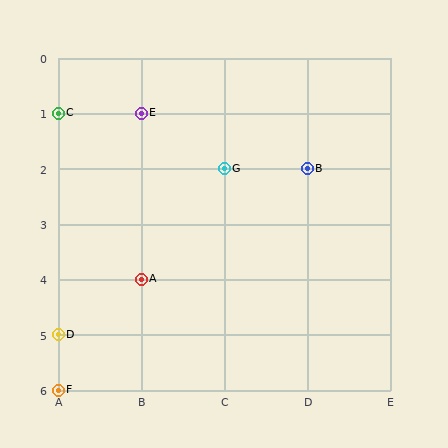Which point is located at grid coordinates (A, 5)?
Point D is at (A, 5).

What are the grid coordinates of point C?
Point C is at grid coordinates (A, 1).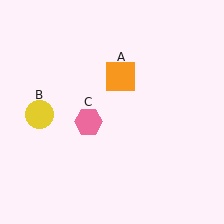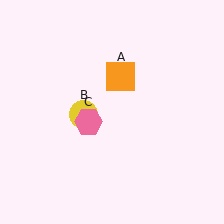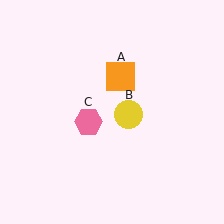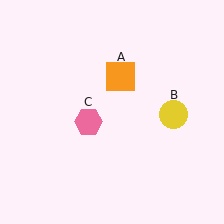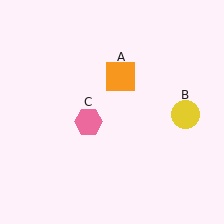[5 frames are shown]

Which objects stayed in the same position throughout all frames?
Orange square (object A) and pink hexagon (object C) remained stationary.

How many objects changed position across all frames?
1 object changed position: yellow circle (object B).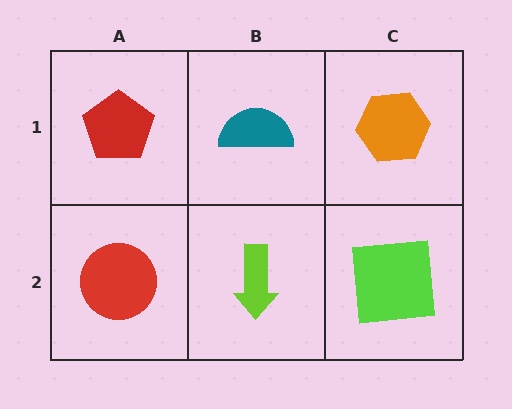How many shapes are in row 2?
3 shapes.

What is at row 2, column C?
A lime square.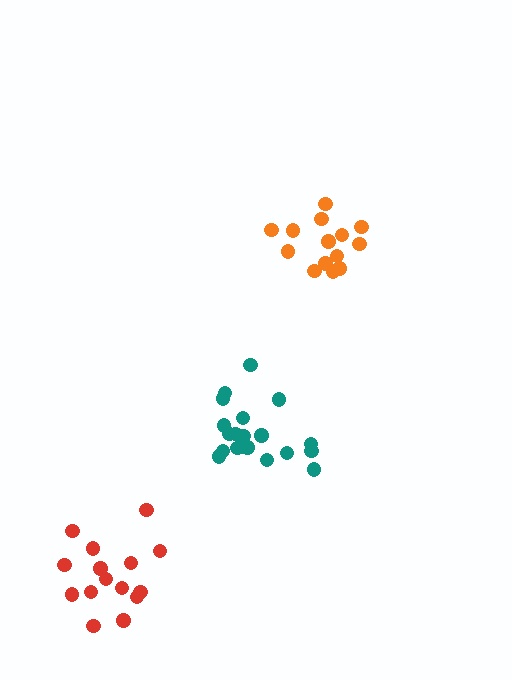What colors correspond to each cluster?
The clusters are colored: teal, orange, red.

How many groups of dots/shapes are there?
There are 3 groups.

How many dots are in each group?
Group 1: 20 dots, Group 2: 14 dots, Group 3: 15 dots (49 total).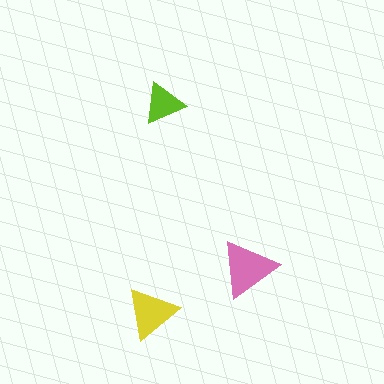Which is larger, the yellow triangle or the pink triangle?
The pink one.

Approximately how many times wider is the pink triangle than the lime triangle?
About 1.5 times wider.